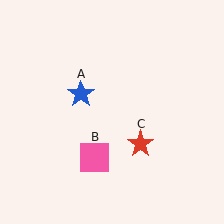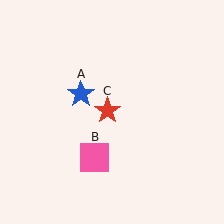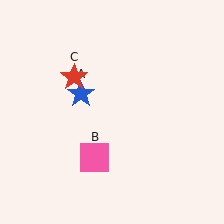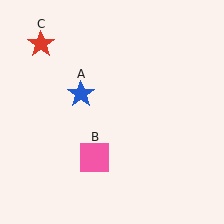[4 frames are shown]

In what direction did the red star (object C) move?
The red star (object C) moved up and to the left.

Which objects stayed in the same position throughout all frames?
Blue star (object A) and pink square (object B) remained stationary.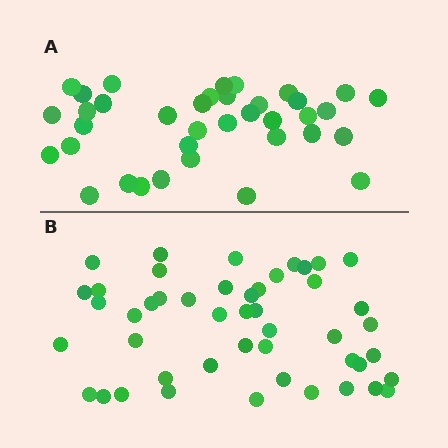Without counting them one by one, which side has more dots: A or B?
Region B (the bottom region) has more dots.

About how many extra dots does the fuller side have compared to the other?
Region B has roughly 10 or so more dots than region A.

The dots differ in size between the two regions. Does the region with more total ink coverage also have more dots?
No. Region A has more total ink coverage because its dots are larger, but region B actually contains more individual dots. Total area can be misleading — the number of items is what matters here.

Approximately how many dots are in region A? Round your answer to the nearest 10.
About 40 dots. (The exact count is 37, which rounds to 40.)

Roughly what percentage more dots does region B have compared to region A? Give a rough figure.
About 25% more.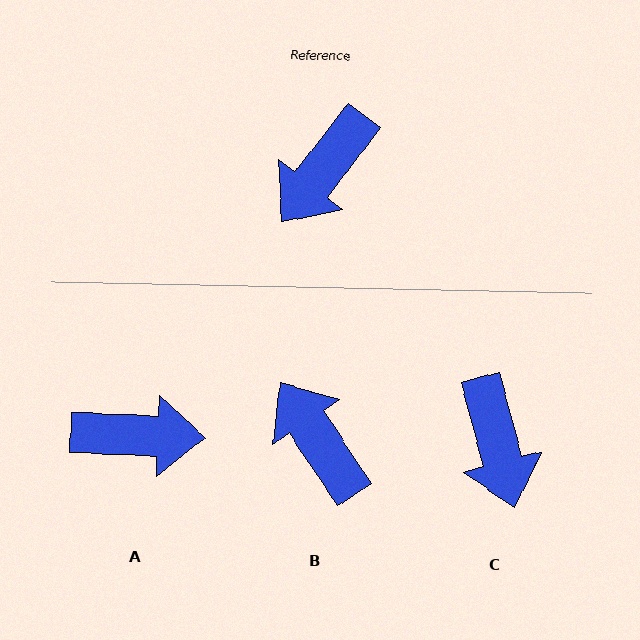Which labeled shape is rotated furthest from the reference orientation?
A, about 126 degrees away.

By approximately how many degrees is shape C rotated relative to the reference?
Approximately 53 degrees counter-clockwise.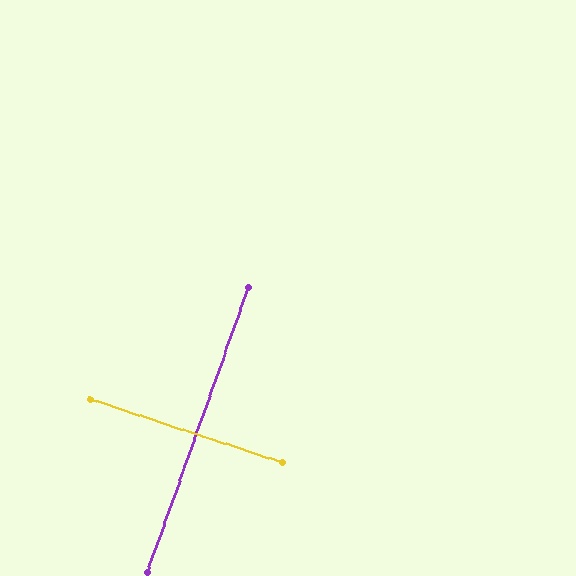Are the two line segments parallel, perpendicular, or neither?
Perpendicular — they meet at approximately 89°.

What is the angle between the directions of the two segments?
Approximately 89 degrees.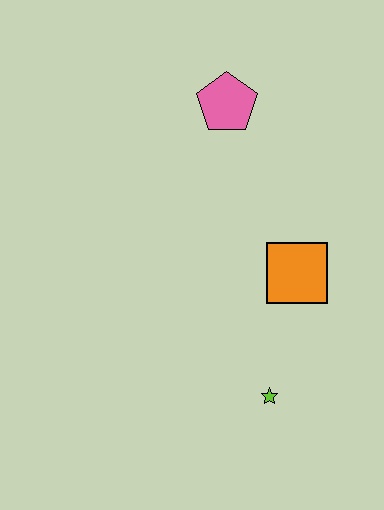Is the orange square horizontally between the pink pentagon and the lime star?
No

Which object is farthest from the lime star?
The pink pentagon is farthest from the lime star.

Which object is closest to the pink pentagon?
The orange square is closest to the pink pentagon.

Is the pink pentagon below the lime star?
No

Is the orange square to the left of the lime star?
No